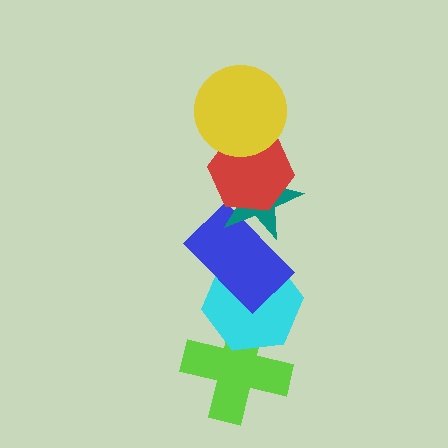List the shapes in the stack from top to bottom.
From top to bottom: the yellow circle, the red hexagon, the teal star, the blue rectangle, the cyan hexagon, the lime cross.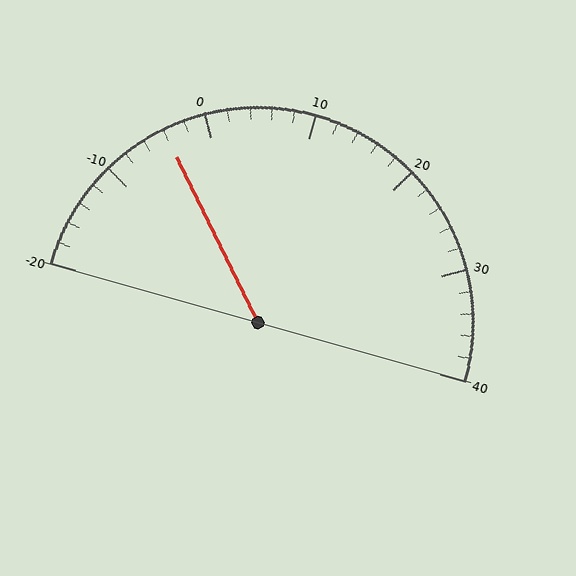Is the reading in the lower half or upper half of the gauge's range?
The reading is in the lower half of the range (-20 to 40).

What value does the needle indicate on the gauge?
The needle indicates approximately -4.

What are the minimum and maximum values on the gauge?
The gauge ranges from -20 to 40.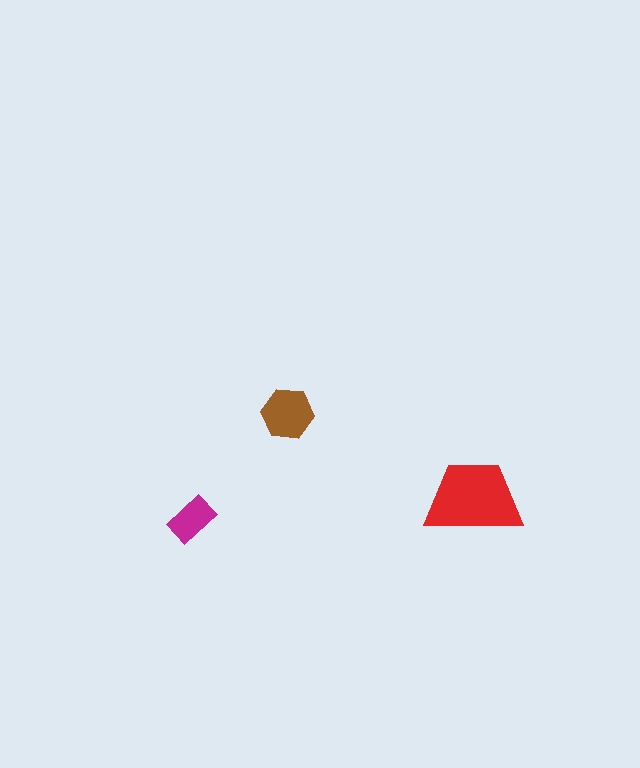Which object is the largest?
The red trapezoid.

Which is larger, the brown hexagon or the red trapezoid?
The red trapezoid.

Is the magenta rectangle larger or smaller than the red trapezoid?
Smaller.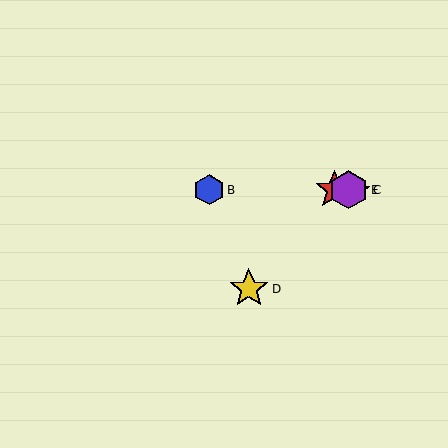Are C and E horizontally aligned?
Yes, both are at y≈190.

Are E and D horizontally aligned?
No, E is at y≈190 and D is at y≈289.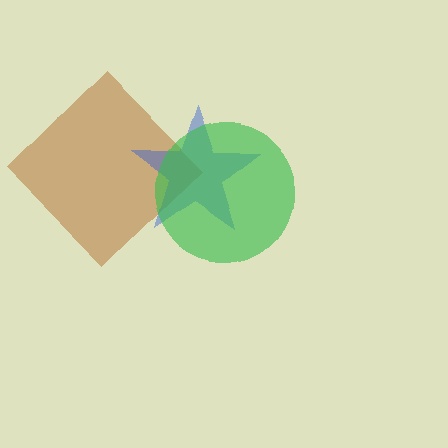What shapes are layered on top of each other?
The layered shapes are: a brown diamond, a blue star, a green circle.